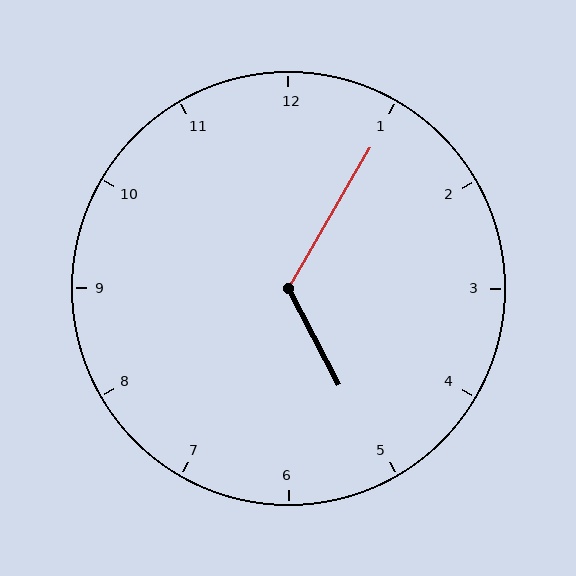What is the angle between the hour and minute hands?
Approximately 122 degrees.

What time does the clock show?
5:05.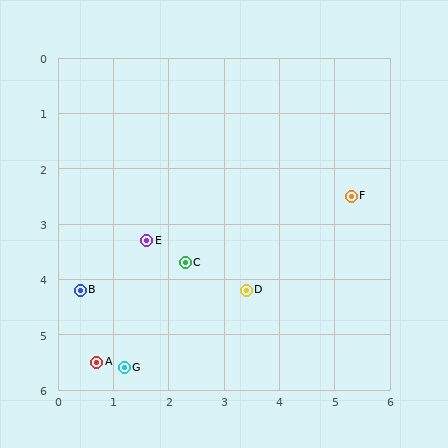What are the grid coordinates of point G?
Point G is at approximately (1.2, 5.6).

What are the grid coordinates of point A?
Point A is at approximately (0.7, 5.5).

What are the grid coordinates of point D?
Point D is at approximately (3.4, 4.2).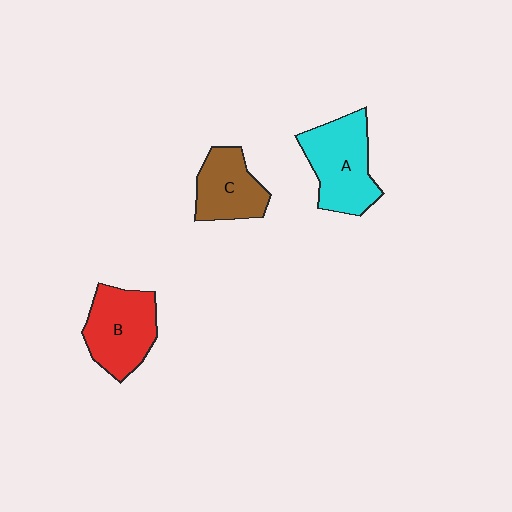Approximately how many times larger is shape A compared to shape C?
Approximately 1.4 times.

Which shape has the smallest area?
Shape C (brown).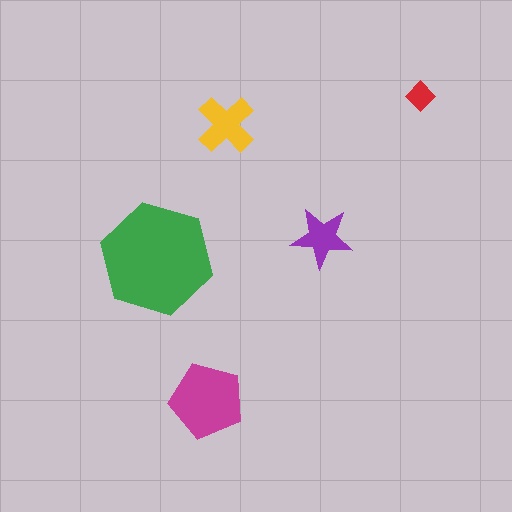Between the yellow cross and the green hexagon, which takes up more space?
The green hexagon.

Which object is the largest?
The green hexagon.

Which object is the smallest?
The red diamond.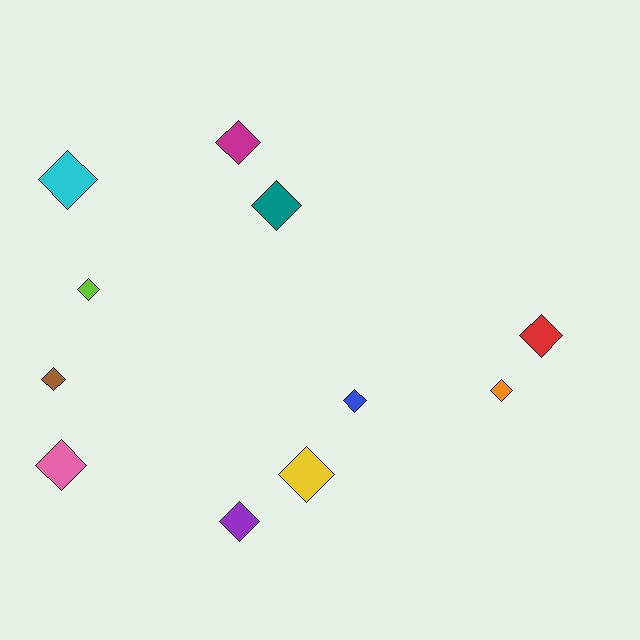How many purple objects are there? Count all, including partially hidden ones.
There is 1 purple object.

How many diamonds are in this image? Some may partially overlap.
There are 11 diamonds.